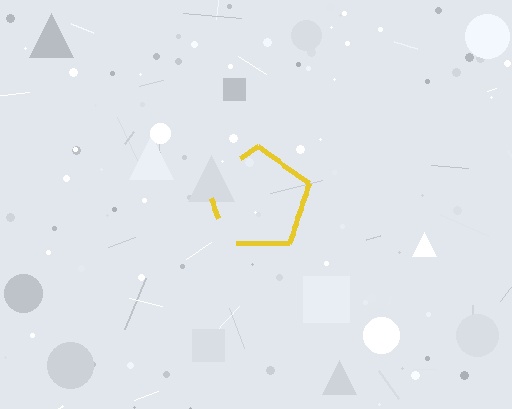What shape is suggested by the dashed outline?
The dashed outline suggests a pentagon.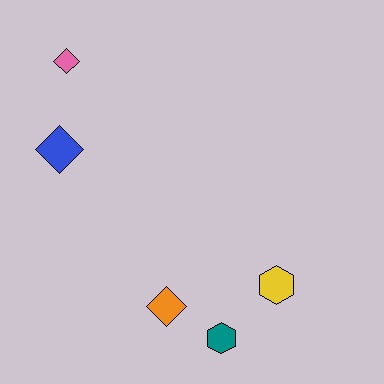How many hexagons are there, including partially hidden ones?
There are 2 hexagons.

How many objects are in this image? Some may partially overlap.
There are 5 objects.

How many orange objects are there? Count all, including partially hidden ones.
There is 1 orange object.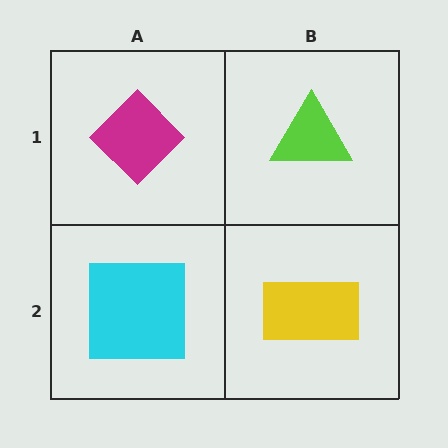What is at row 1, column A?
A magenta diamond.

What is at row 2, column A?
A cyan square.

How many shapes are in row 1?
2 shapes.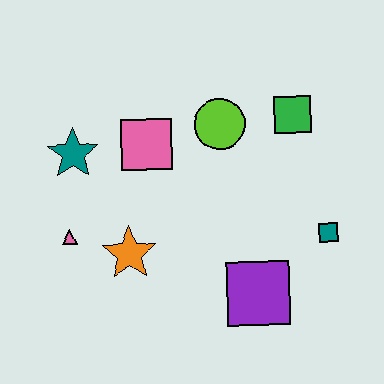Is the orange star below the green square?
Yes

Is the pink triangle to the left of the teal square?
Yes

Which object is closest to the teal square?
The purple square is closest to the teal square.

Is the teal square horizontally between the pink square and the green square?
No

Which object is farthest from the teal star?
The teal square is farthest from the teal star.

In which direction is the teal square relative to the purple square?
The teal square is to the right of the purple square.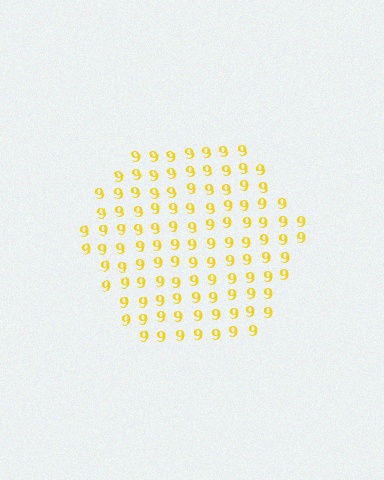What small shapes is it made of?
It is made of small digit 9's.